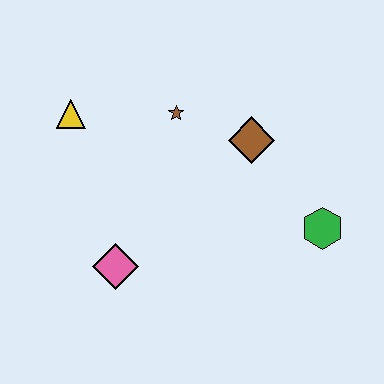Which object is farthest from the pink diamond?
The green hexagon is farthest from the pink diamond.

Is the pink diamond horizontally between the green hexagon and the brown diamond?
No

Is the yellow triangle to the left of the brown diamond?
Yes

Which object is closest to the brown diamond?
The brown star is closest to the brown diamond.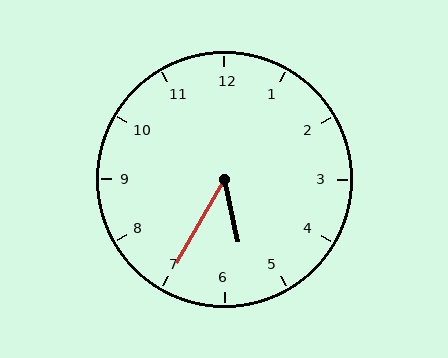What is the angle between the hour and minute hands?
Approximately 42 degrees.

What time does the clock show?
5:35.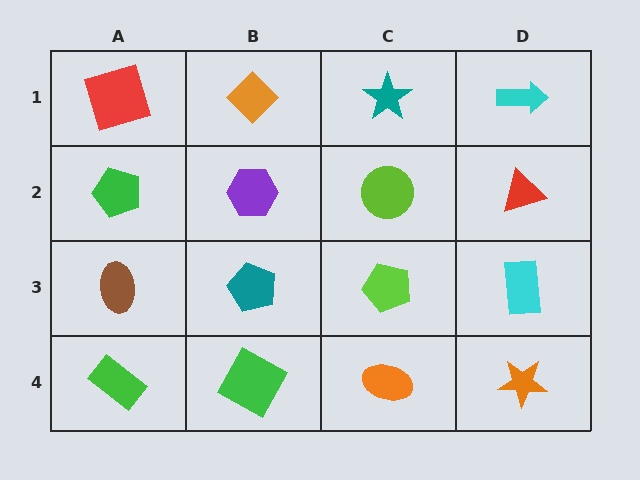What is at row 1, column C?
A teal star.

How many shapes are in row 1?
4 shapes.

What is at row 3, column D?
A cyan rectangle.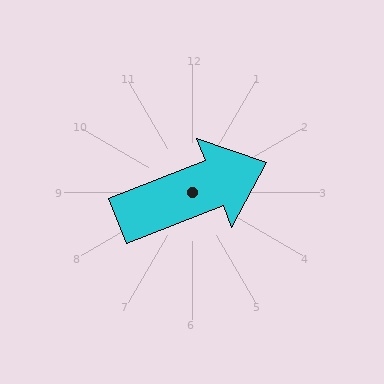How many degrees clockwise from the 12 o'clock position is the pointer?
Approximately 69 degrees.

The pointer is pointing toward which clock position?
Roughly 2 o'clock.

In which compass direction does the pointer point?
East.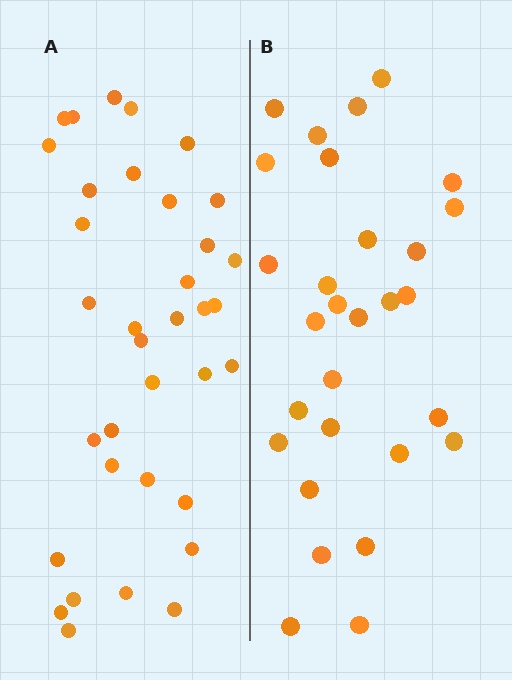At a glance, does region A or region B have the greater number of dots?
Region A (the left region) has more dots.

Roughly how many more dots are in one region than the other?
Region A has about 6 more dots than region B.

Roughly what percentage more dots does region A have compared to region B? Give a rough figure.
About 20% more.